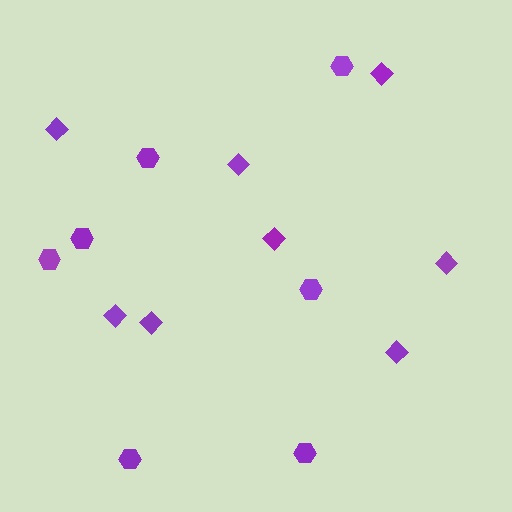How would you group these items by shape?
There are 2 groups: one group of hexagons (7) and one group of diamonds (8).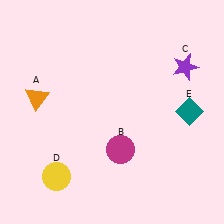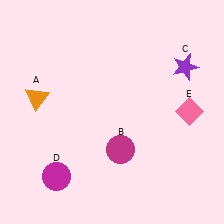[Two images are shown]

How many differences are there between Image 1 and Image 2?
There are 2 differences between the two images.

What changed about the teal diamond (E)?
In Image 1, E is teal. In Image 2, it changed to pink.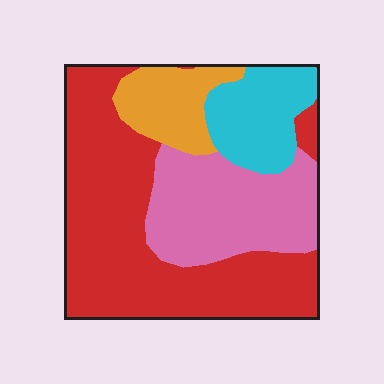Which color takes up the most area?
Red, at roughly 50%.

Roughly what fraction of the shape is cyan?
Cyan takes up about one eighth (1/8) of the shape.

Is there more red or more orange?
Red.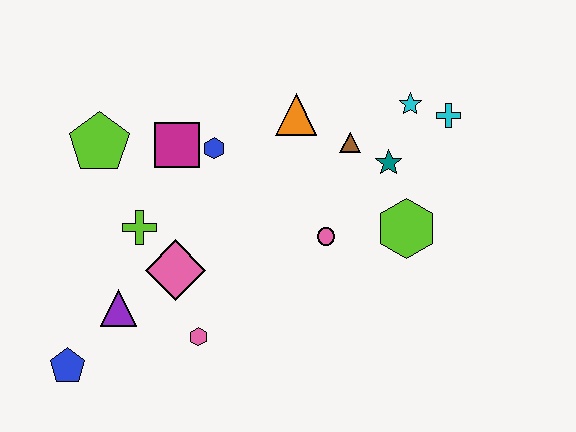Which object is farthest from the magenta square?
The cyan cross is farthest from the magenta square.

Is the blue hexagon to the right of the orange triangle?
No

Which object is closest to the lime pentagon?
The magenta square is closest to the lime pentagon.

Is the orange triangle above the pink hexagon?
Yes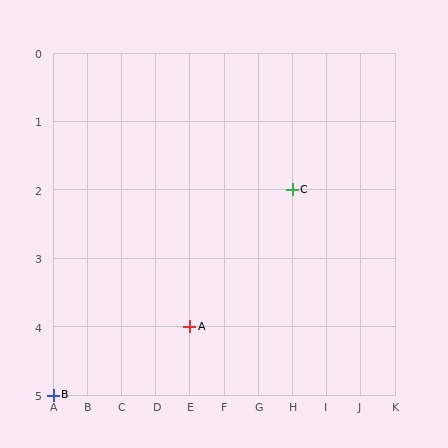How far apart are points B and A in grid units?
Points B and A are 4 columns and 1 row apart (about 4.1 grid units diagonally).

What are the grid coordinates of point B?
Point B is at grid coordinates (A, 5).